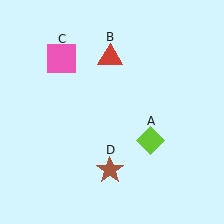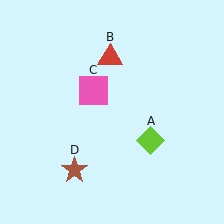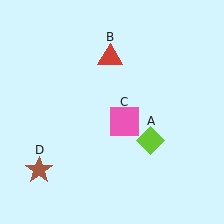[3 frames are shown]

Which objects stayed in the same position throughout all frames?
Lime diamond (object A) and red triangle (object B) remained stationary.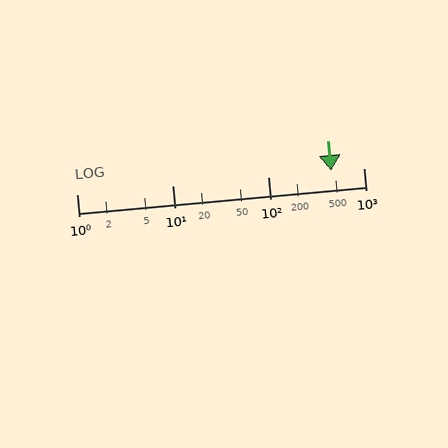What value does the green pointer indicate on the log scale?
The pointer indicates approximately 460.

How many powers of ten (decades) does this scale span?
The scale spans 3 decades, from 1 to 1000.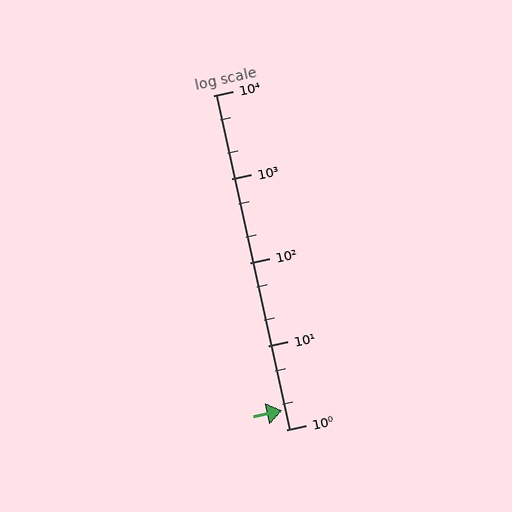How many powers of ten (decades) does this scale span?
The scale spans 4 decades, from 1 to 10000.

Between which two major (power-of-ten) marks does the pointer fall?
The pointer is between 1 and 10.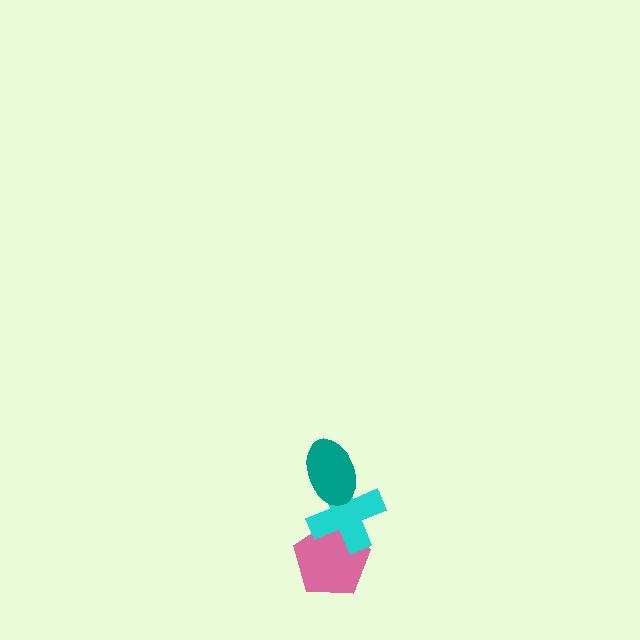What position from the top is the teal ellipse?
The teal ellipse is 1st from the top.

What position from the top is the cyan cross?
The cyan cross is 2nd from the top.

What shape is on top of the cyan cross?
The teal ellipse is on top of the cyan cross.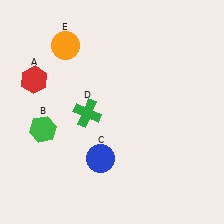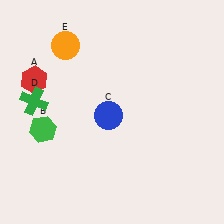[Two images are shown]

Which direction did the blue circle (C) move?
The blue circle (C) moved up.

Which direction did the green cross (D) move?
The green cross (D) moved left.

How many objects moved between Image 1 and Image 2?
2 objects moved between the two images.